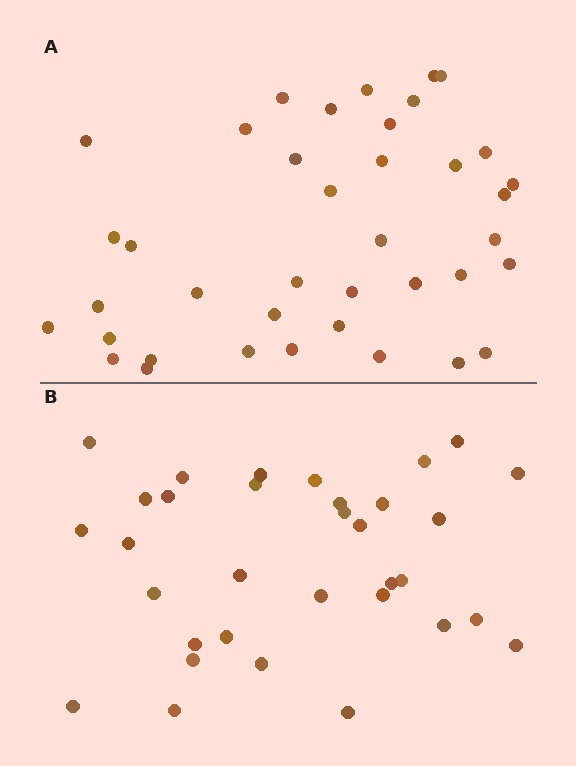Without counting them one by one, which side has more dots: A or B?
Region A (the top region) has more dots.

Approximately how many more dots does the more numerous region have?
Region A has about 6 more dots than region B.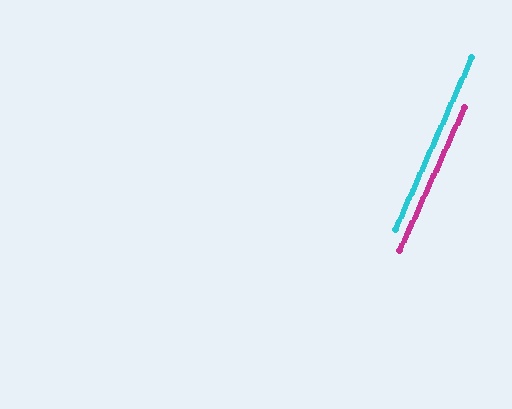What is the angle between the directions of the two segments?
Approximately 1 degree.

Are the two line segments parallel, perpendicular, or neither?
Parallel — their directions differ by only 0.5°.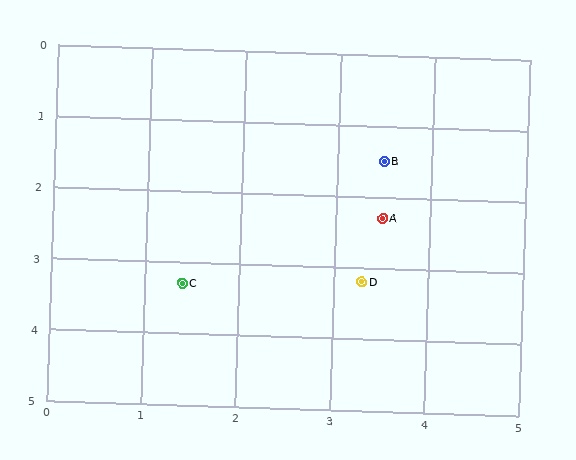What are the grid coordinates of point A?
Point A is at approximately (3.5, 2.3).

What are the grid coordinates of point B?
Point B is at approximately (3.5, 1.5).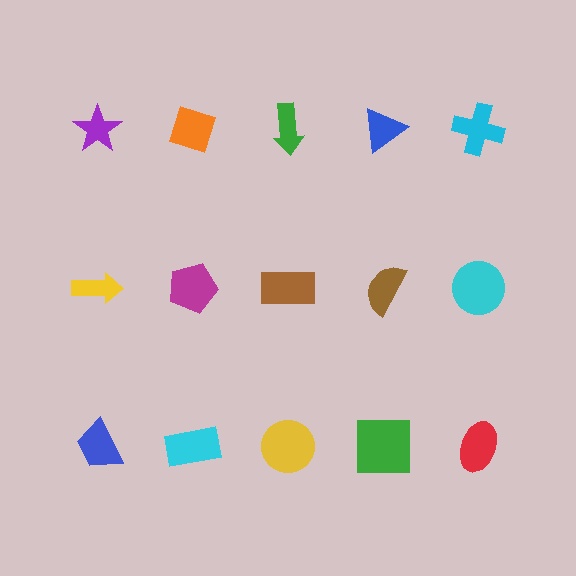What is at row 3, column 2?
A cyan rectangle.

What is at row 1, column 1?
A purple star.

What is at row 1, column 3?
A green arrow.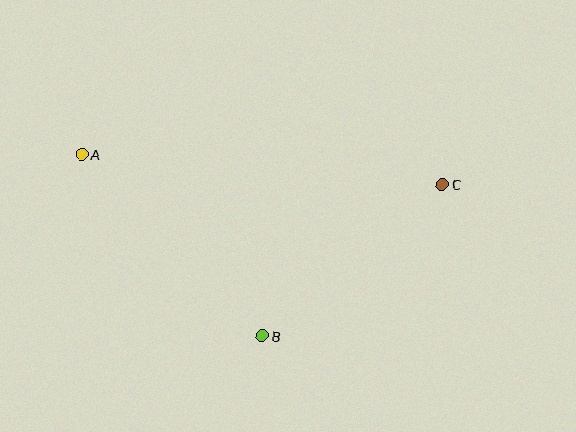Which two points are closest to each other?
Points B and C are closest to each other.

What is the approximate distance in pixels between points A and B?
The distance between A and B is approximately 256 pixels.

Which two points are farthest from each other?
Points A and C are farthest from each other.